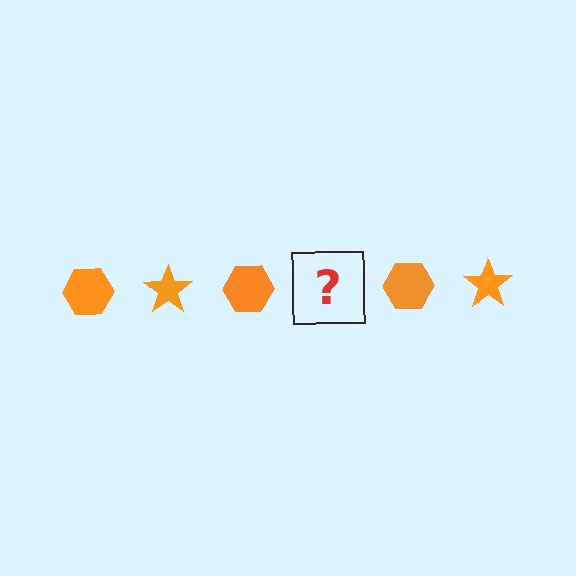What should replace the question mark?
The question mark should be replaced with an orange star.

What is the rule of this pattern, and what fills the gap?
The rule is that the pattern cycles through hexagon, star shapes in orange. The gap should be filled with an orange star.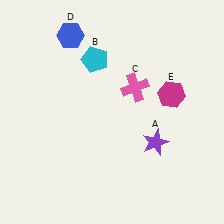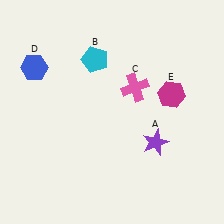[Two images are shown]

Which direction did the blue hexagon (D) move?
The blue hexagon (D) moved left.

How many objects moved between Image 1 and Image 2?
1 object moved between the two images.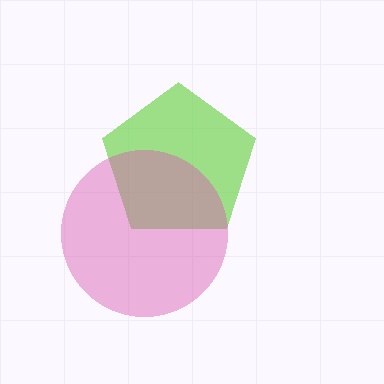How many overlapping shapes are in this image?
There are 2 overlapping shapes in the image.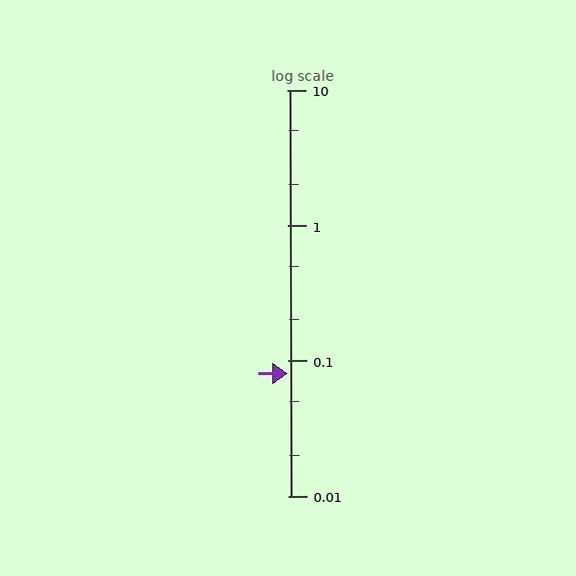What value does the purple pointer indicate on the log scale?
The pointer indicates approximately 0.081.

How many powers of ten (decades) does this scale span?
The scale spans 3 decades, from 0.01 to 10.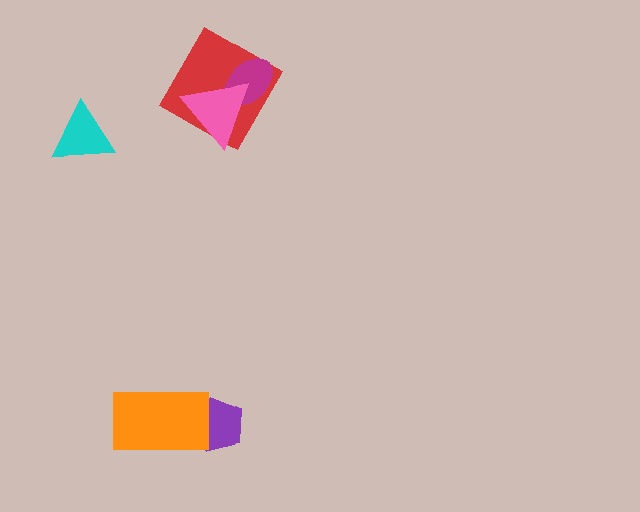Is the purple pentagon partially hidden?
Yes, it is partially covered by another shape.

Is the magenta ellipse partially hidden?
Yes, it is partially covered by another shape.